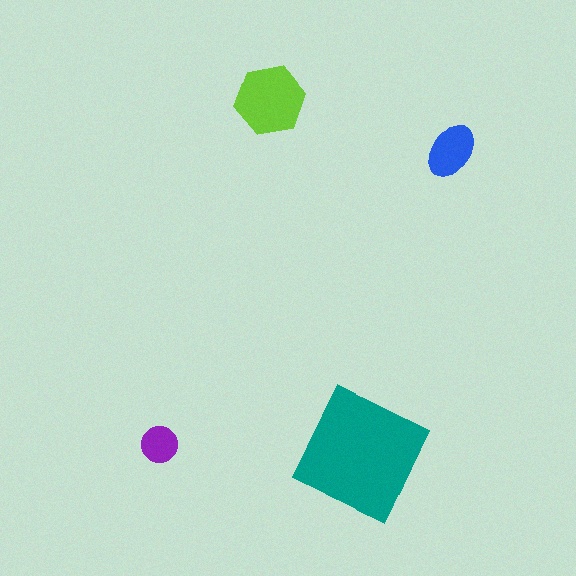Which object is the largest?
The teal square.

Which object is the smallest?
The purple circle.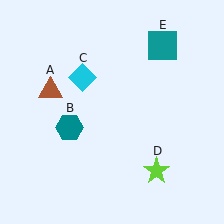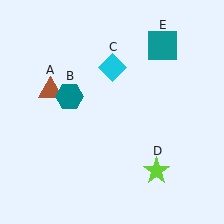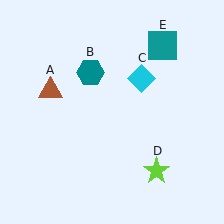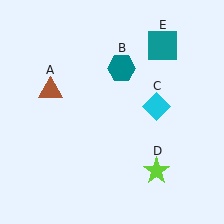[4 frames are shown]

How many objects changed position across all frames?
2 objects changed position: teal hexagon (object B), cyan diamond (object C).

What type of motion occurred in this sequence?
The teal hexagon (object B), cyan diamond (object C) rotated clockwise around the center of the scene.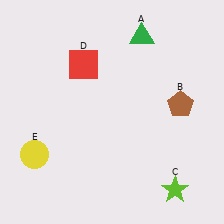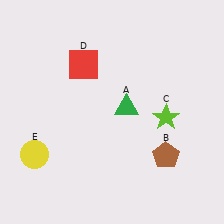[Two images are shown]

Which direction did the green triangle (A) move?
The green triangle (A) moved down.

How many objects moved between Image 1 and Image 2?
3 objects moved between the two images.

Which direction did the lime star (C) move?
The lime star (C) moved up.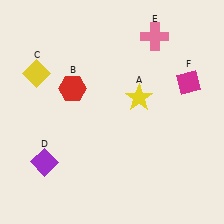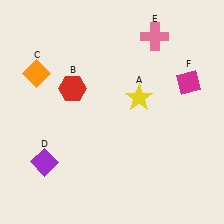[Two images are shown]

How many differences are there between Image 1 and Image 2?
There is 1 difference between the two images.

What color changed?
The diamond (C) changed from yellow in Image 1 to orange in Image 2.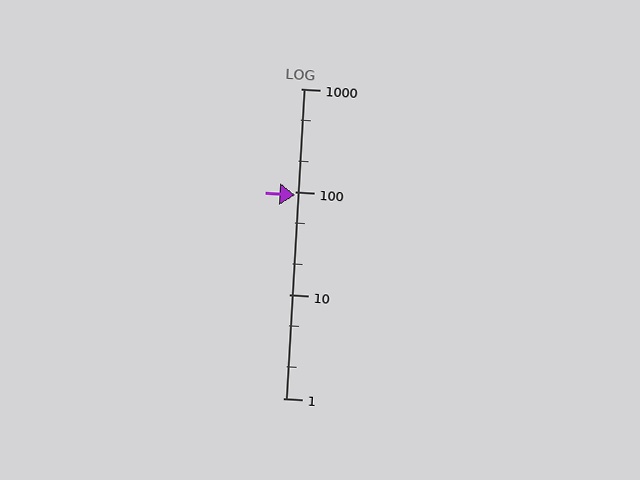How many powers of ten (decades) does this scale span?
The scale spans 3 decades, from 1 to 1000.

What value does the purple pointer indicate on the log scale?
The pointer indicates approximately 94.